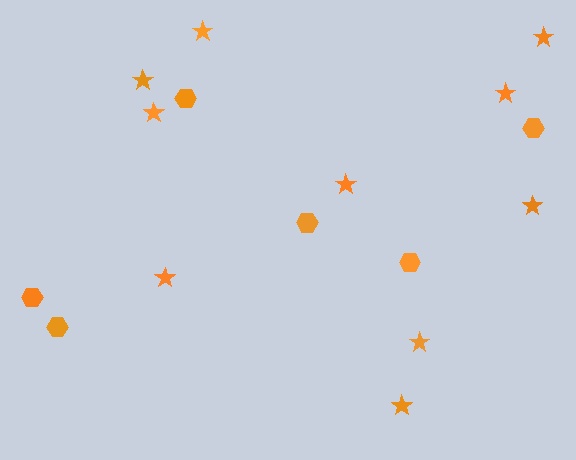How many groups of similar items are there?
There are 2 groups: one group of hexagons (6) and one group of stars (10).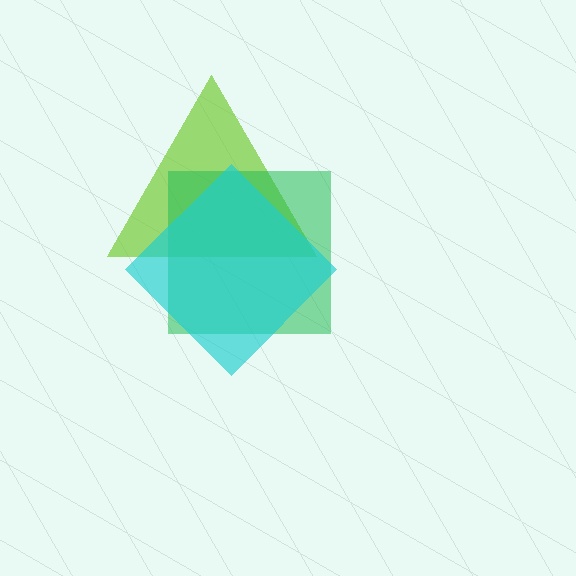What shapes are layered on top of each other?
The layered shapes are: a lime triangle, a green square, a cyan diamond.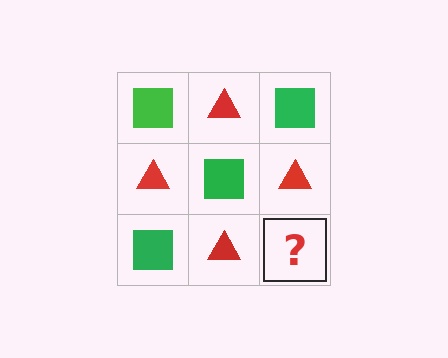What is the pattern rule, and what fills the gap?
The rule is that it alternates green square and red triangle in a checkerboard pattern. The gap should be filled with a green square.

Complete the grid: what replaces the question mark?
The question mark should be replaced with a green square.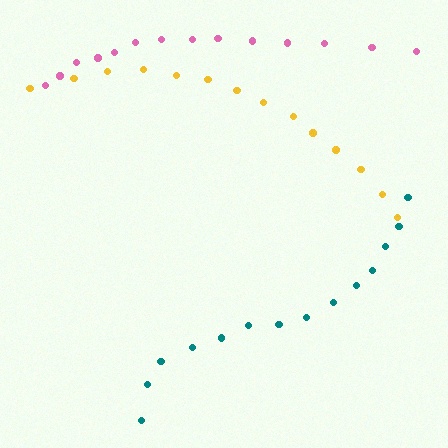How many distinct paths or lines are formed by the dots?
There are 3 distinct paths.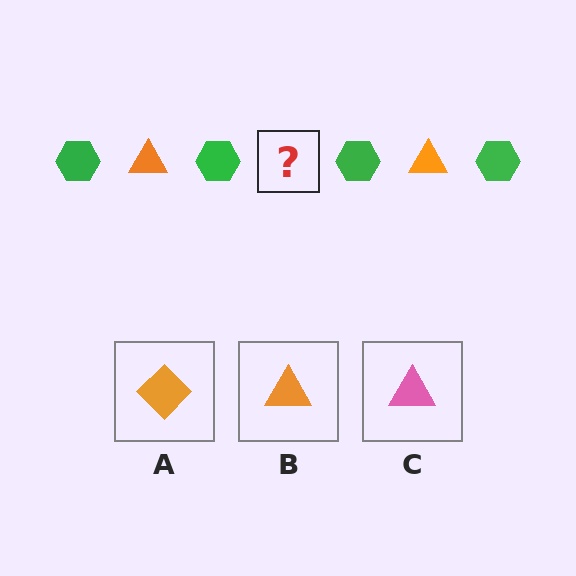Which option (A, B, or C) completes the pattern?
B.